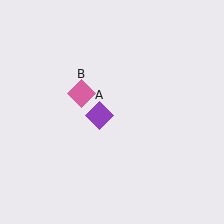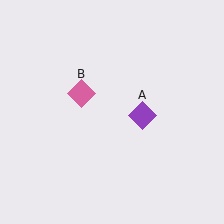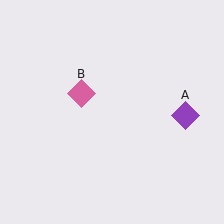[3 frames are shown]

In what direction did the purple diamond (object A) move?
The purple diamond (object A) moved right.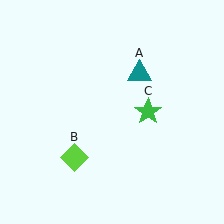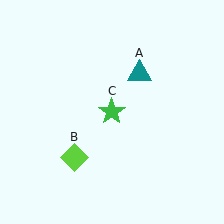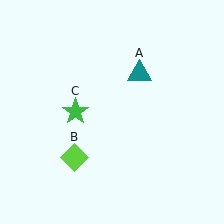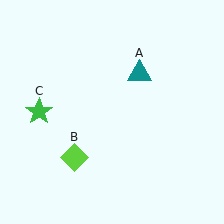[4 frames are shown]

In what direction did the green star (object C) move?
The green star (object C) moved left.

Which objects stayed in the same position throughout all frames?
Teal triangle (object A) and lime diamond (object B) remained stationary.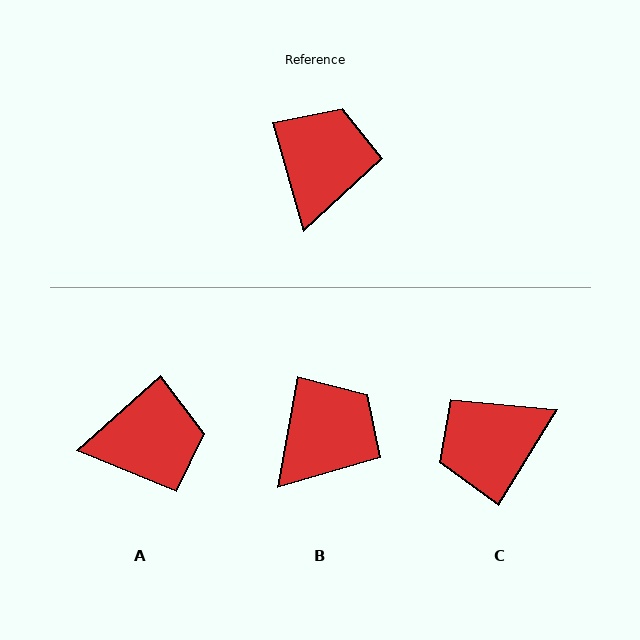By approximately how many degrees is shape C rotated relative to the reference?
Approximately 132 degrees counter-clockwise.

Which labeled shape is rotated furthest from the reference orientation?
C, about 132 degrees away.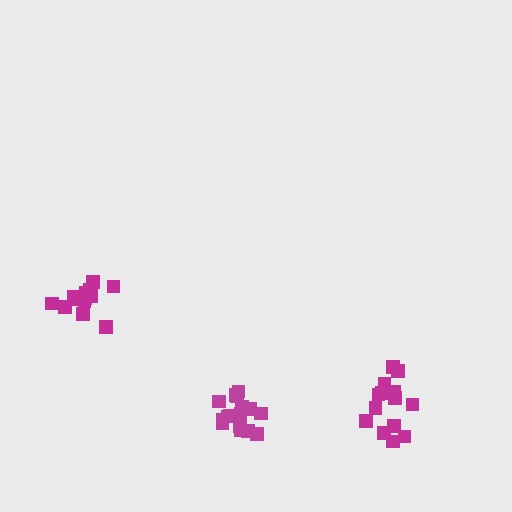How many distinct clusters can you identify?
There are 3 distinct clusters.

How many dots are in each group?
Group 1: 14 dots, Group 2: 16 dots, Group 3: 15 dots (45 total).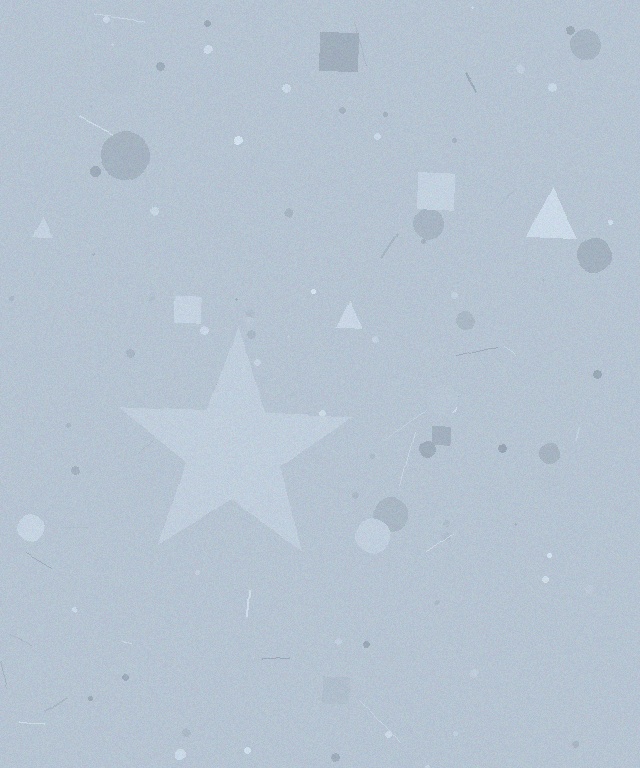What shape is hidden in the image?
A star is hidden in the image.